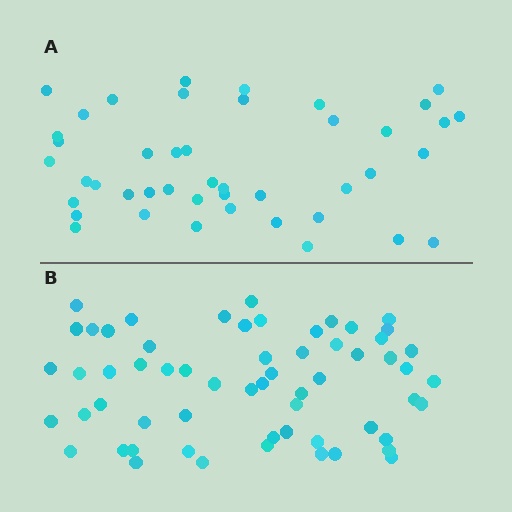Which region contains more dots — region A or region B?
Region B (the bottom region) has more dots.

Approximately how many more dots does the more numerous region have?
Region B has approximately 15 more dots than region A.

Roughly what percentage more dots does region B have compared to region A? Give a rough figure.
About 35% more.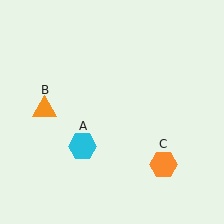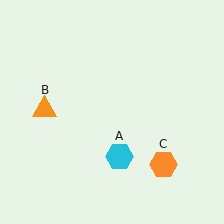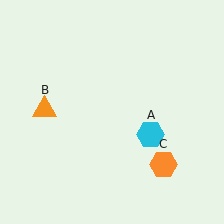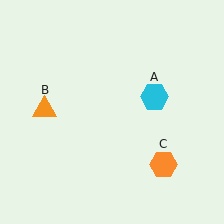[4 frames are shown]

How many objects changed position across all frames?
1 object changed position: cyan hexagon (object A).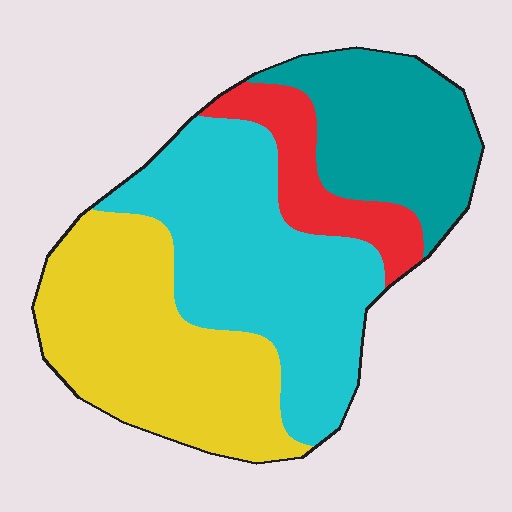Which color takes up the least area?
Red, at roughly 10%.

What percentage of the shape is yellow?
Yellow takes up between a sixth and a third of the shape.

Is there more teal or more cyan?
Cyan.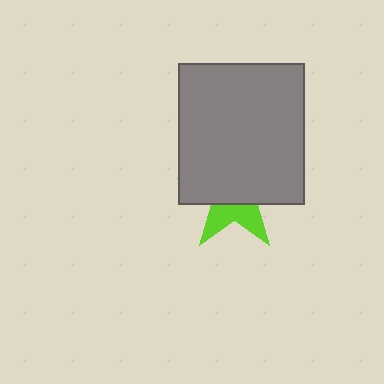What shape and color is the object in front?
The object in front is a gray rectangle.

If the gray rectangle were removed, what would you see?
You would see the complete lime star.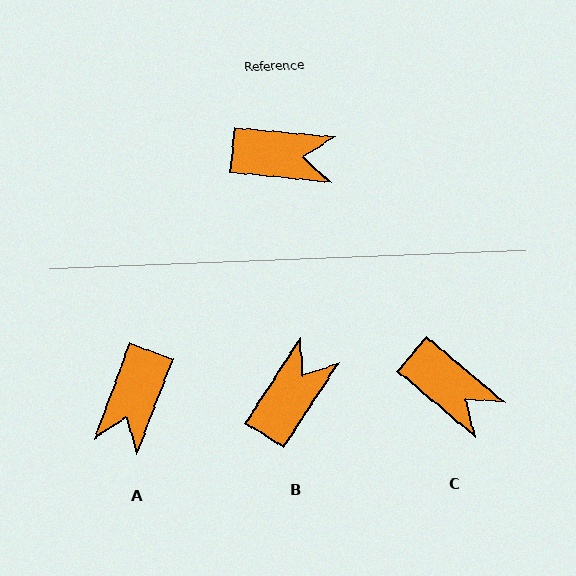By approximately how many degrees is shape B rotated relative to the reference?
Approximately 62 degrees counter-clockwise.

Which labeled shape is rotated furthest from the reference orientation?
A, about 105 degrees away.